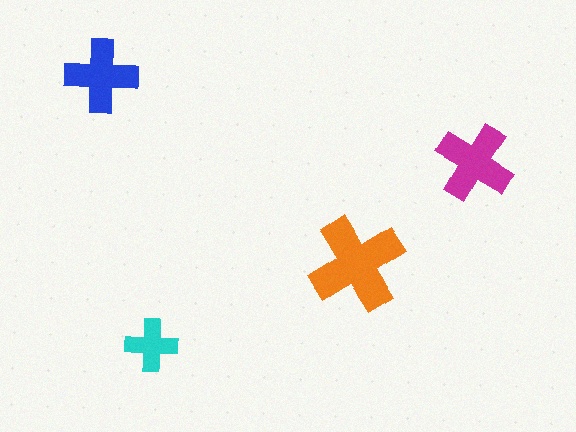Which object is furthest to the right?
The magenta cross is rightmost.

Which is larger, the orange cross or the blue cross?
The orange one.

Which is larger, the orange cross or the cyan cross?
The orange one.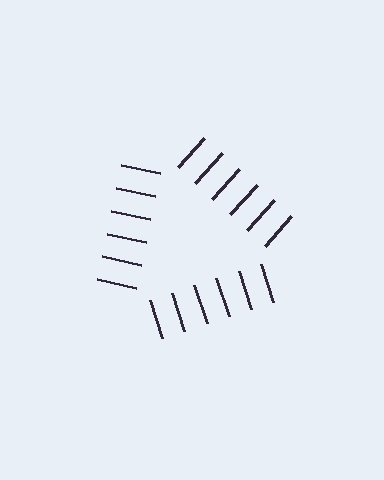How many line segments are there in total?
18 — 6 along each of the 3 edges.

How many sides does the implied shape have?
3 sides — the line-ends trace a triangle.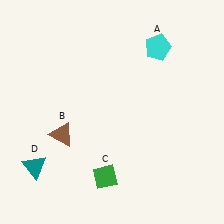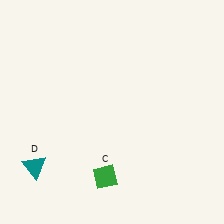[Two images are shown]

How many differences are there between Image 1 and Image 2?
There are 2 differences between the two images.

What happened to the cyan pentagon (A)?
The cyan pentagon (A) was removed in Image 2. It was in the top-right area of Image 1.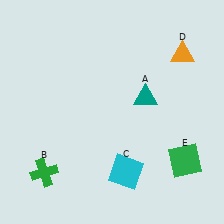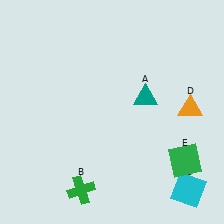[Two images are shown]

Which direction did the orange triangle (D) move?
The orange triangle (D) moved down.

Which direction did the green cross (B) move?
The green cross (B) moved right.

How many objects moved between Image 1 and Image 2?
3 objects moved between the two images.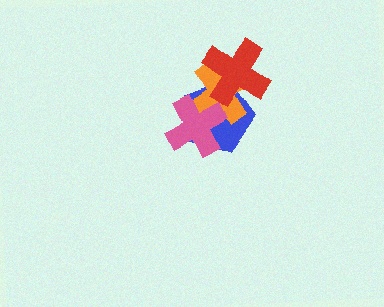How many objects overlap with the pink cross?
2 objects overlap with the pink cross.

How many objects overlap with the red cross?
2 objects overlap with the red cross.